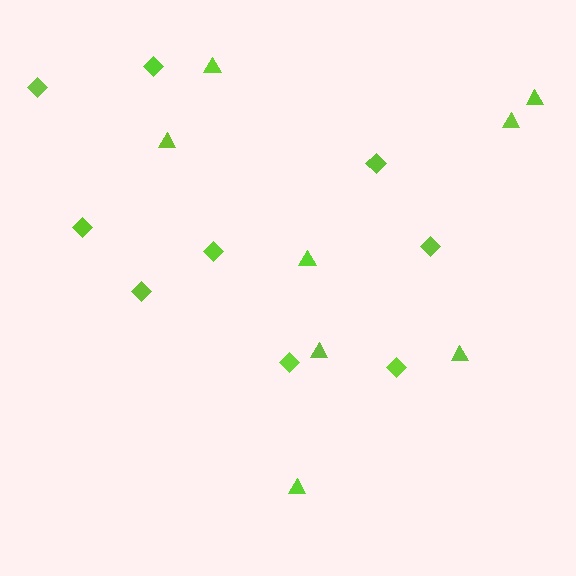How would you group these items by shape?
There are 2 groups: one group of triangles (8) and one group of diamonds (9).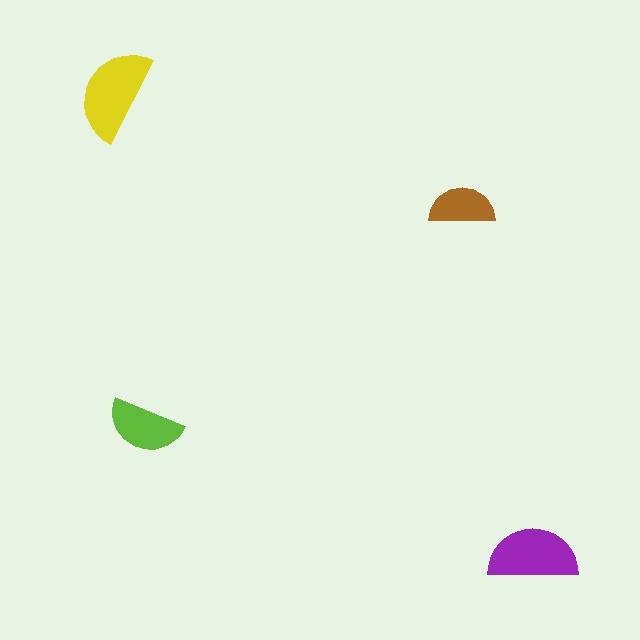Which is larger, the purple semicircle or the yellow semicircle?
The yellow one.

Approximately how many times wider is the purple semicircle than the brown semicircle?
About 1.5 times wider.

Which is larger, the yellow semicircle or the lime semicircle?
The yellow one.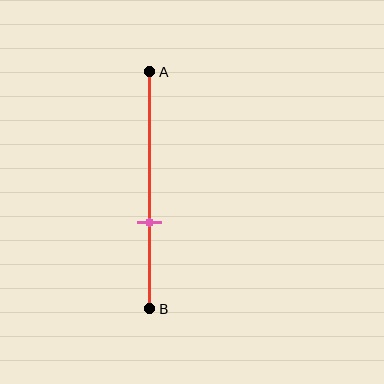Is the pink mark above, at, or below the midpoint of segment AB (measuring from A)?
The pink mark is below the midpoint of segment AB.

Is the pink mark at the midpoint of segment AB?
No, the mark is at about 65% from A, not at the 50% midpoint.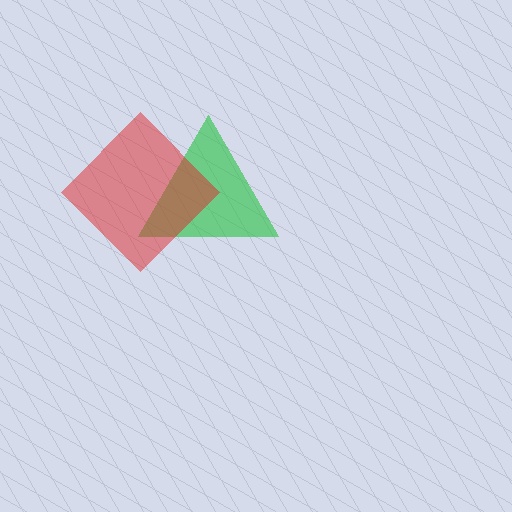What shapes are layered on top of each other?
The layered shapes are: a green triangle, a red diamond.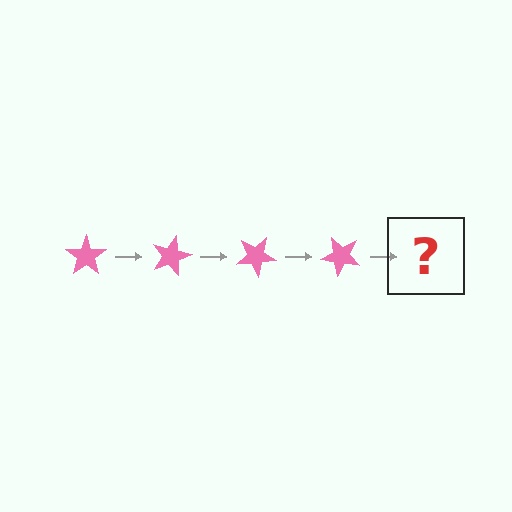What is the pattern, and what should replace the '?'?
The pattern is that the star rotates 15 degrees each step. The '?' should be a pink star rotated 60 degrees.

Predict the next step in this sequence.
The next step is a pink star rotated 60 degrees.